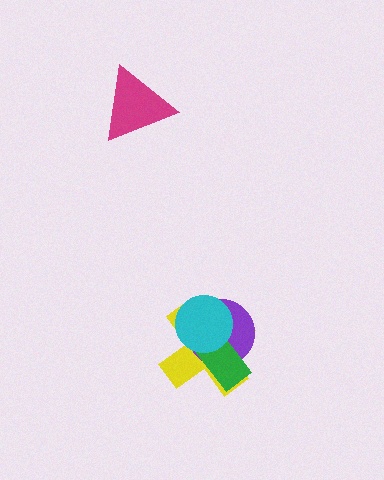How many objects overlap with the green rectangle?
3 objects overlap with the green rectangle.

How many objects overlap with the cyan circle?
3 objects overlap with the cyan circle.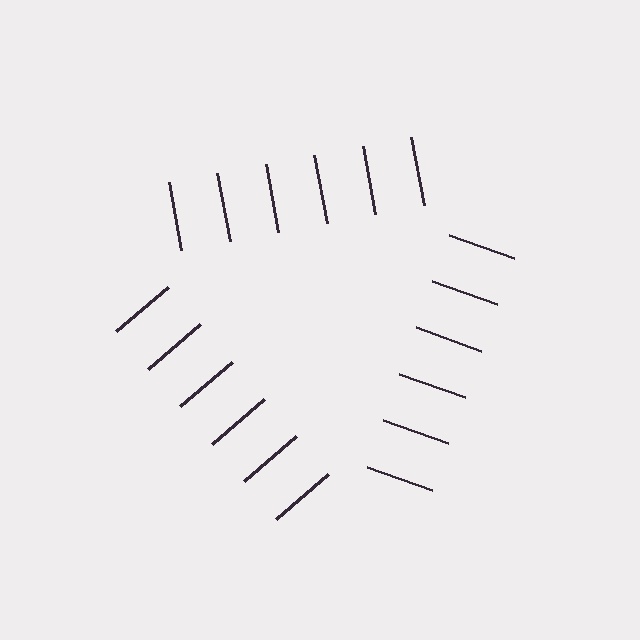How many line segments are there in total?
18 — 6 along each of the 3 edges.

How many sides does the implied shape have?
3 sides — the line-ends trace a triangle.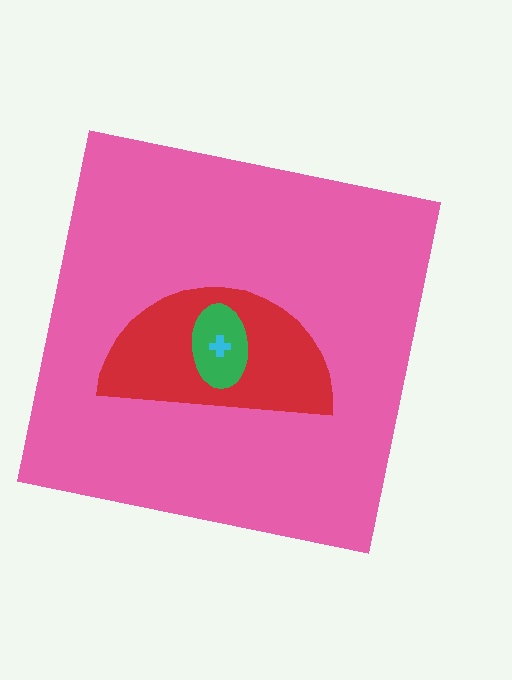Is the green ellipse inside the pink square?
Yes.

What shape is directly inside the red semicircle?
The green ellipse.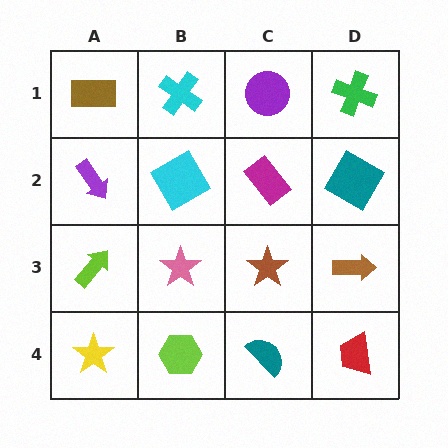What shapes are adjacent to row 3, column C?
A magenta rectangle (row 2, column C), a teal semicircle (row 4, column C), a pink star (row 3, column B), a brown arrow (row 3, column D).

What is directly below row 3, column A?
A yellow star.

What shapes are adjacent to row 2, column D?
A green cross (row 1, column D), a brown arrow (row 3, column D), a magenta rectangle (row 2, column C).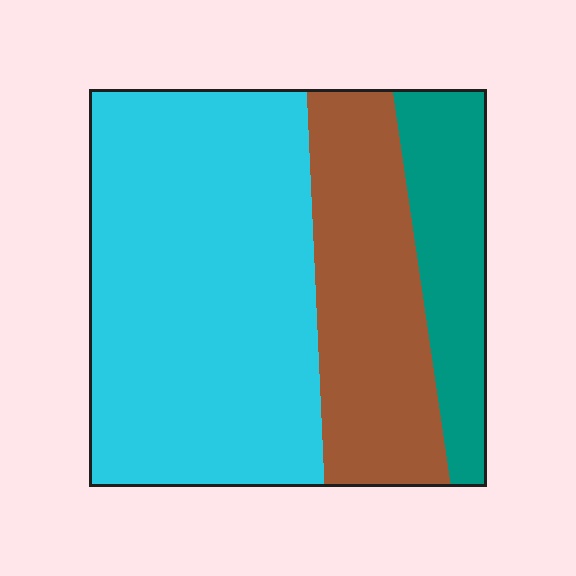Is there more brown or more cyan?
Cyan.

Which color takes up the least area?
Teal, at roughly 15%.